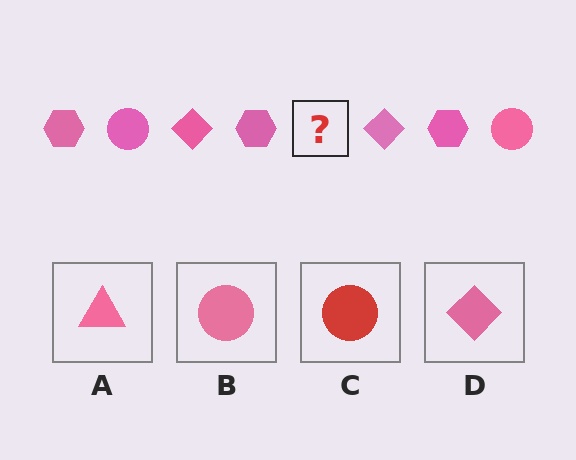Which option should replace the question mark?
Option B.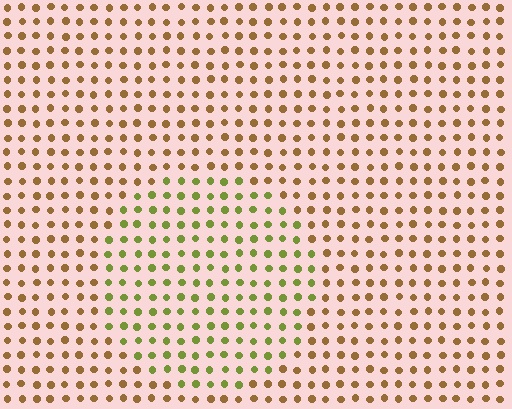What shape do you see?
I see a circle.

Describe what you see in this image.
The image is filled with small brown elements in a uniform arrangement. A circle-shaped region is visible where the elements are tinted to a slightly different hue, forming a subtle color boundary.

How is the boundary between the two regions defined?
The boundary is defined purely by a slight shift in hue (about 46 degrees). Spacing, size, and orientation are identical on both sides.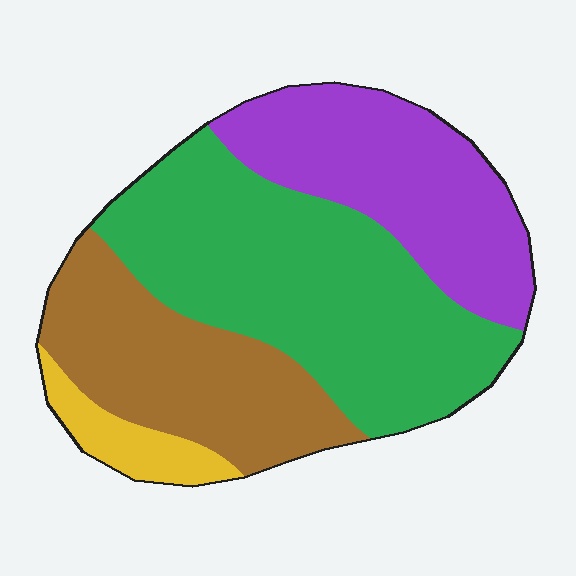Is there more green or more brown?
Green.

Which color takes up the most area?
Green, at roughly 40%.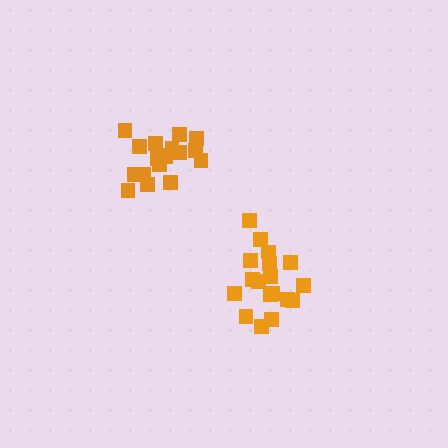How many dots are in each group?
Group 1: 18 dots, Group 2: 18 dots (36 total).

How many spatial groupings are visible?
There are 2 spatial groupings.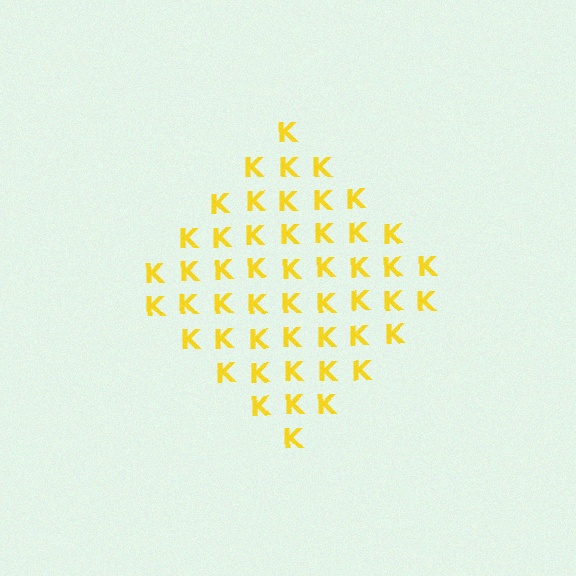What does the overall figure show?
The overall figure shows a diamond.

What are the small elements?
The small elements are letter K's.